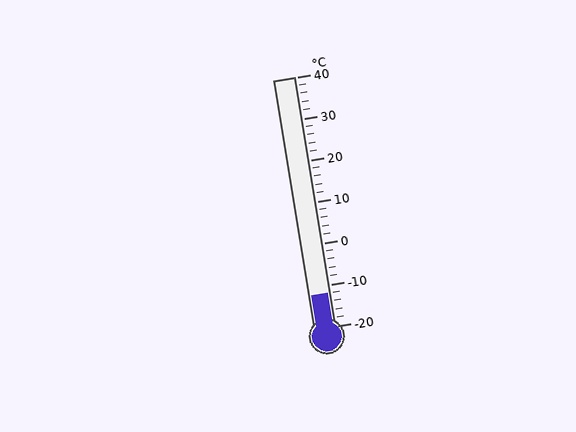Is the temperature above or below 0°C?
The temperature is below 0°C.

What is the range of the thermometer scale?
The thermometer scale ranges from -20°C to 40°C.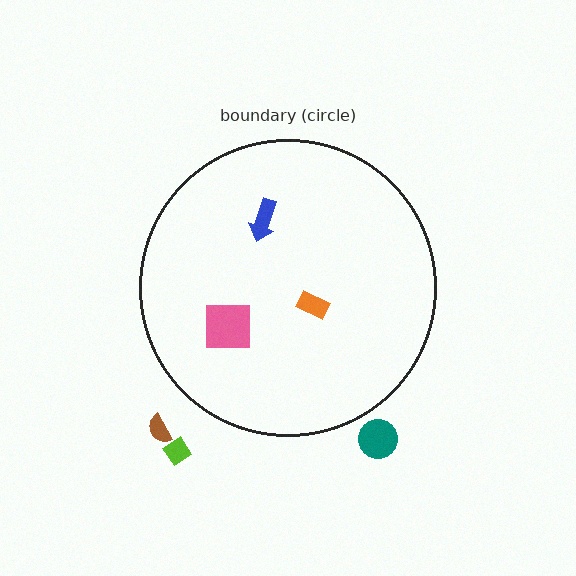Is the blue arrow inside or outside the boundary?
Inside.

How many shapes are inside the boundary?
3 inside, 3 outside.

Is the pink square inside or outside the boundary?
Inside.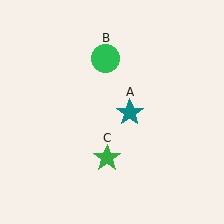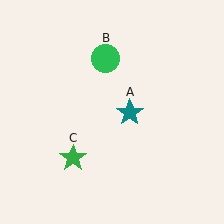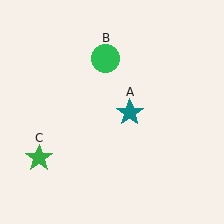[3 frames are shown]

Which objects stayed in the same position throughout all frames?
Teal star (object A) and green circle (object B) remained stationary.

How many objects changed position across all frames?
1 object changed position: green star (object C).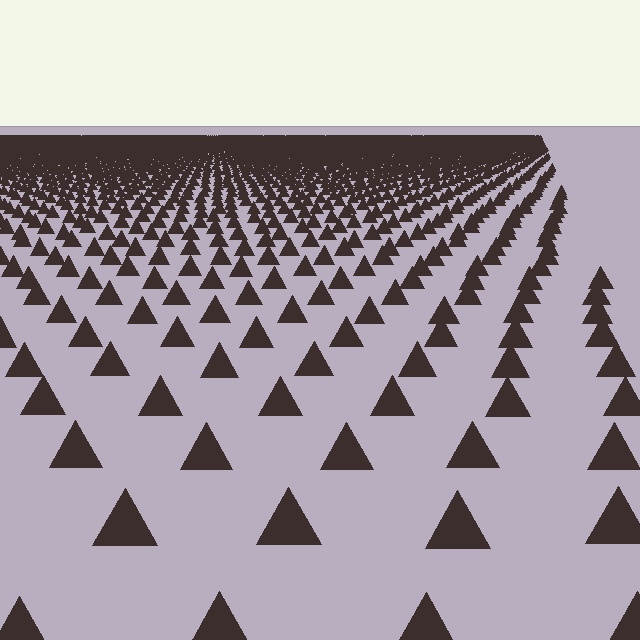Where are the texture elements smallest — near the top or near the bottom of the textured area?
Near the top.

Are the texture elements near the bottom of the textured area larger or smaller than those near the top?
Larger. Near the bottom, elements are closer to the viewer and appear at a bigger on-screen size.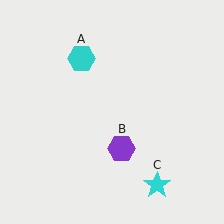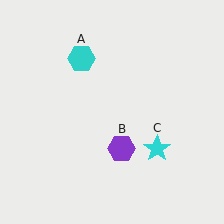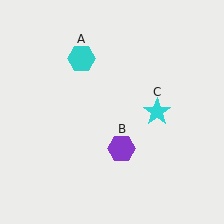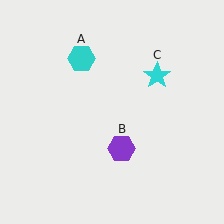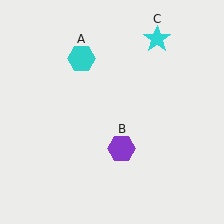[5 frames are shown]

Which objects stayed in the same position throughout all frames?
Cyan hexagon (object A) and purple hexagon (object B) remained stationary.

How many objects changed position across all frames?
1 object changed position: cyan star (object C).